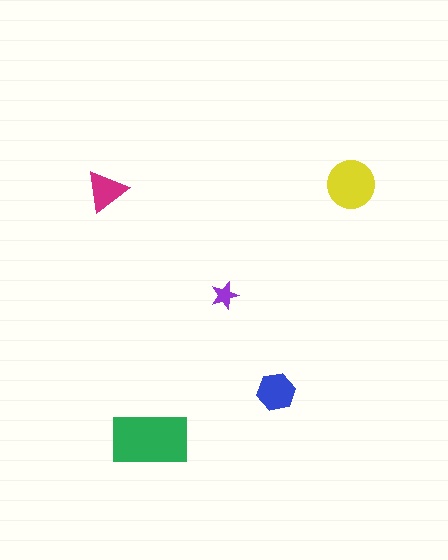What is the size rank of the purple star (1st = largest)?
5th.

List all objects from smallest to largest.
The purple star, the magenta triangle, the blue hexagon, the yellow circle, the green rectangle.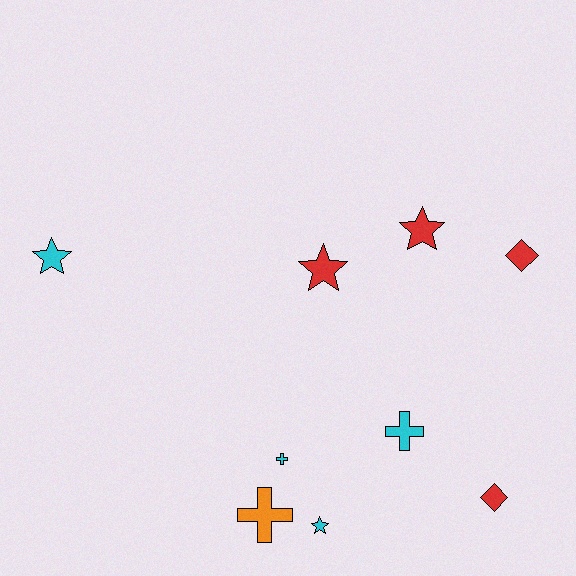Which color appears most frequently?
Cyan, with 4 objects.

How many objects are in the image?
There are 9 objects.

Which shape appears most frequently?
Star, with 4 objects.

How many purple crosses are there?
There are no purple crosses.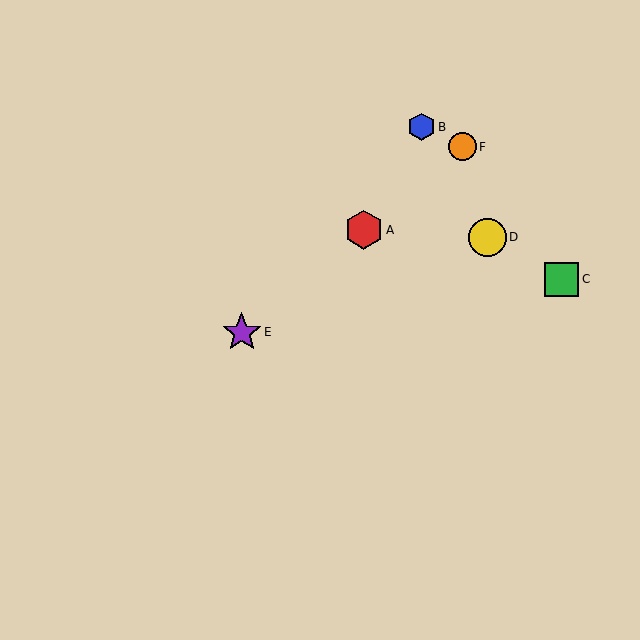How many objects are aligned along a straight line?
3 objects (A, E, F) are aligned along a straight line.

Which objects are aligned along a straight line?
Objects A, E, F are aligned along a straight line.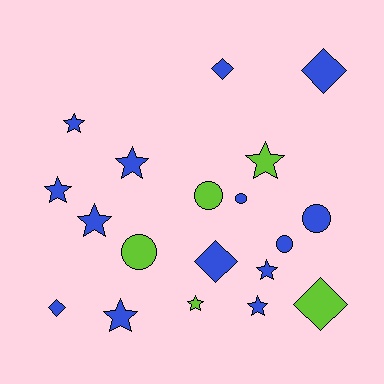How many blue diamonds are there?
There are 4 blue diamonds.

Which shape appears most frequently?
Star, with 9 objects.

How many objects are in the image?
There are 19 objects.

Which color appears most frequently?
Blue, with 14 objects.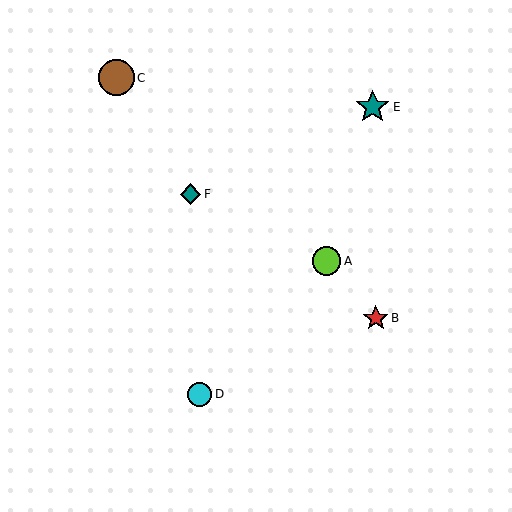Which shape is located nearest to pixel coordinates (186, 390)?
The cyan circle (labeled D) at (199, 394) is nearest to that location.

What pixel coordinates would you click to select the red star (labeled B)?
Click at (376, 318) to select the red star B.